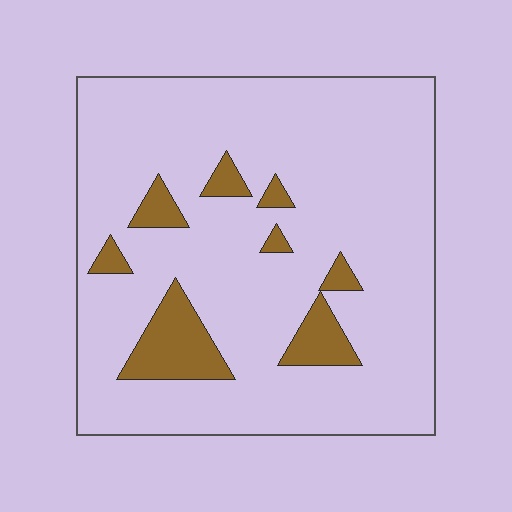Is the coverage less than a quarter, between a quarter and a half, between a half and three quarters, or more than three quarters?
Less than a quarter.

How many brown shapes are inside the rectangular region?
8.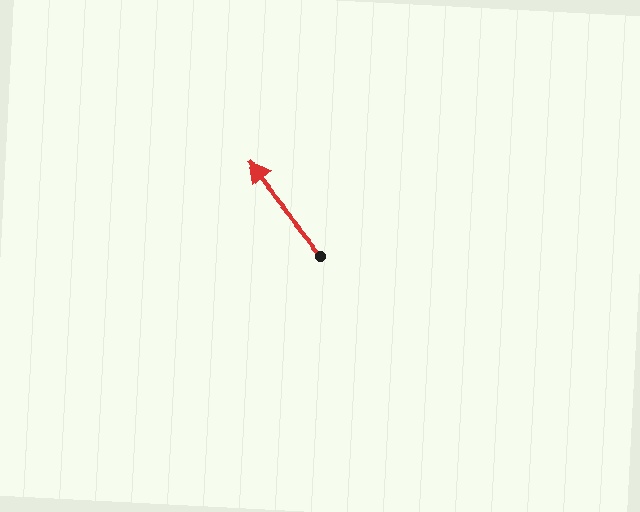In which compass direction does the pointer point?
Northwest.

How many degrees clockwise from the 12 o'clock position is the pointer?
Approximately 320 degrees.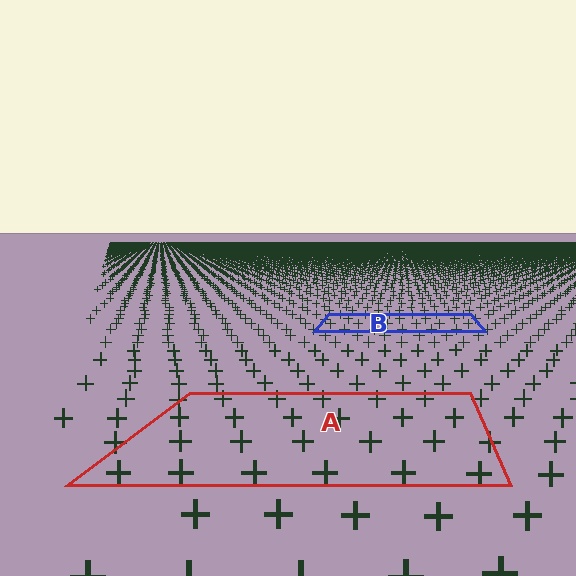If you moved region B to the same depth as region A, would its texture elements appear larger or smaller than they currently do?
They would appear larger. At a closer depth, the same texture elements are projected at a bigger on-screen size.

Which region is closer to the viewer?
Region A is closer. The texture elements there are larger and more spread out.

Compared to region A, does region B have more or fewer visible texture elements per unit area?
Region B has more texture elements per unit area — they are packed more densely because it is farther away.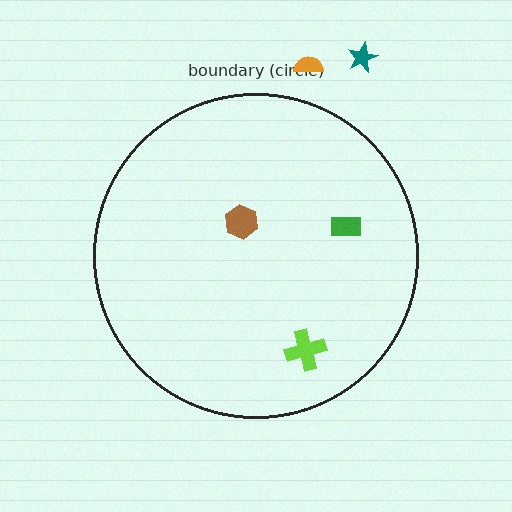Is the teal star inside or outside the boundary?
Outside.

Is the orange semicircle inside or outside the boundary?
Outside.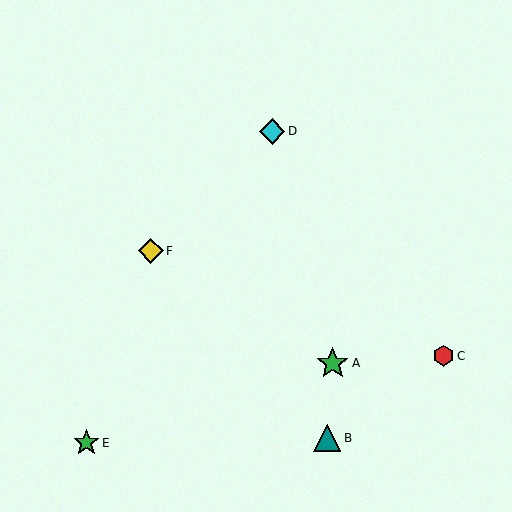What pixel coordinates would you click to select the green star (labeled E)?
Click at (86, 443) to select the green star E.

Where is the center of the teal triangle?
The center of the teal triangle is at (327, 438).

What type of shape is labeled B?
Shape B is a teal triangle.